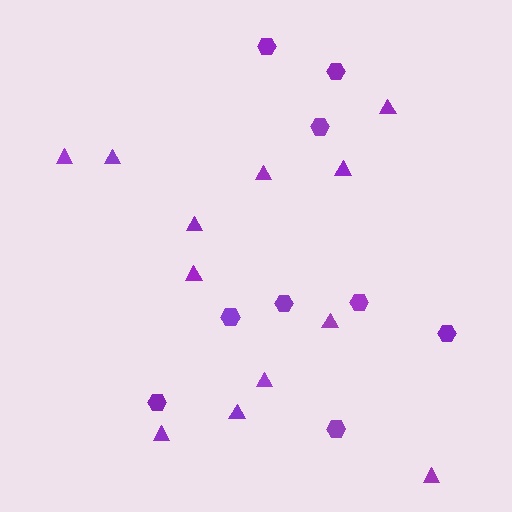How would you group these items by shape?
There are 2 groups: one group of hexagons (9) and one group of triangles (12).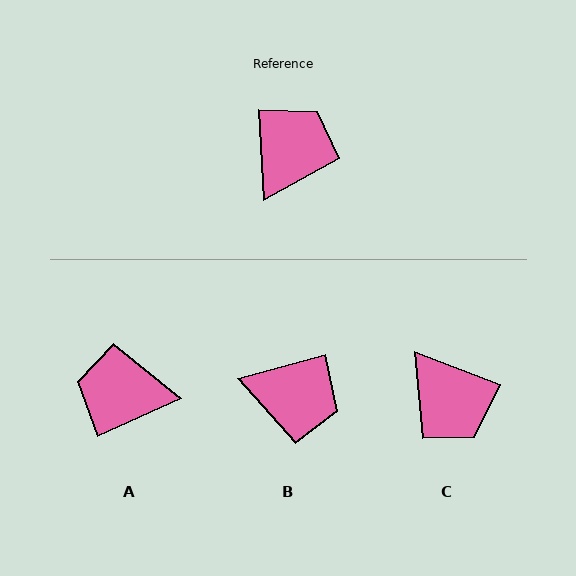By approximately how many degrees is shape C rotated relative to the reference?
Approximately 114 degrees clockwise.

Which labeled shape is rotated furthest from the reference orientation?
C, about 114 degrees away.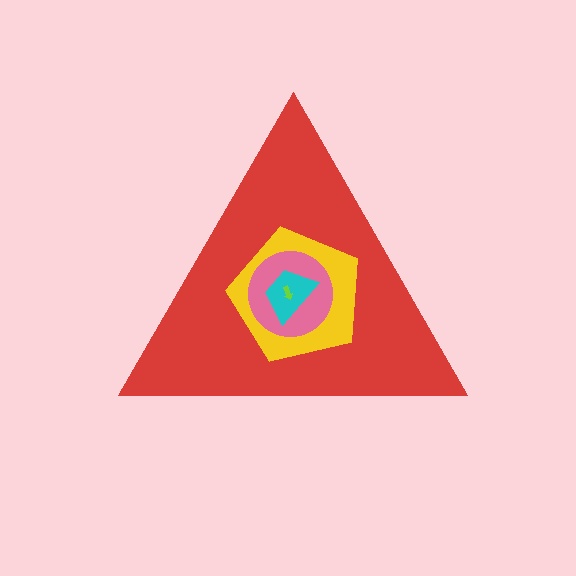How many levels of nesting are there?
5.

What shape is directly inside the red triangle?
The yellow pentagon.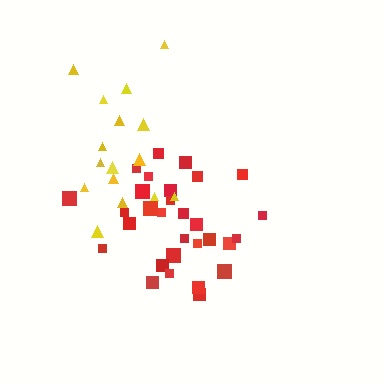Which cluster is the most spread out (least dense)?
Yellow.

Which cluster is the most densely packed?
Red.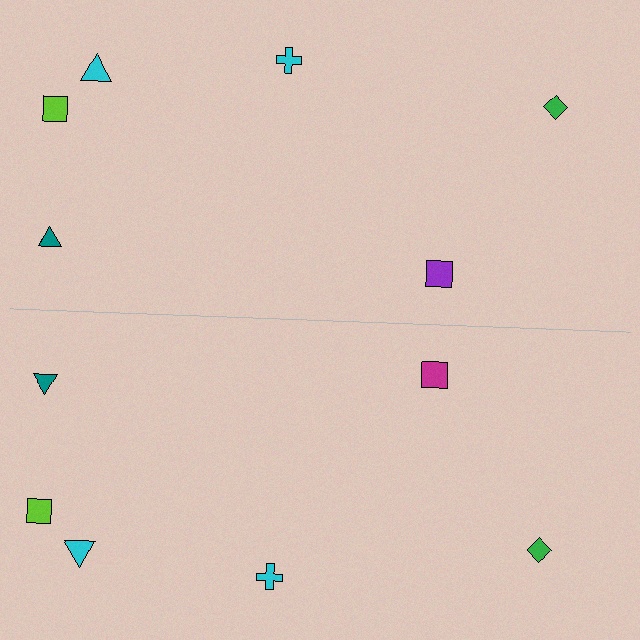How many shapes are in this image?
There are 12 shapes in this image.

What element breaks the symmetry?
The magenta square on the bottom side breaks the symmetry — its mirror counterpart is purple.